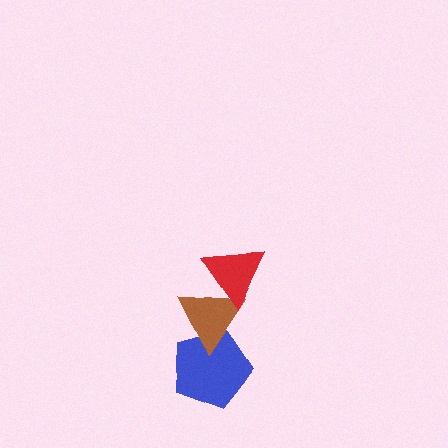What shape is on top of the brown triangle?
The red triangle is on top of the brown triangle.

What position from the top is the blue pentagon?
The blue pentagon is 3rd from the top.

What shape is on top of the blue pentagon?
The brown triangle is on top of the blue pentagon.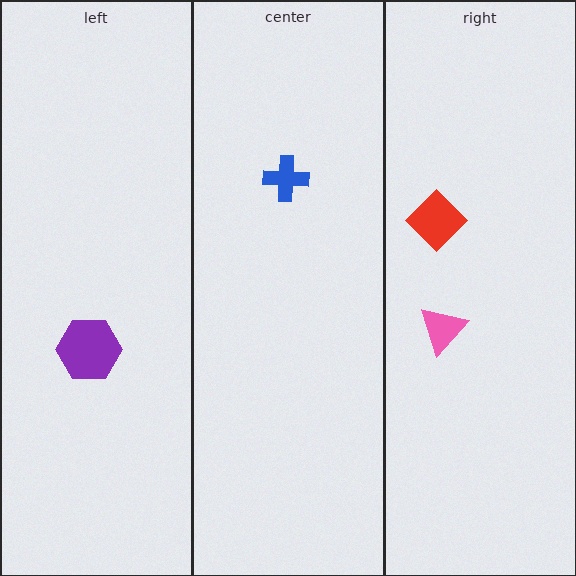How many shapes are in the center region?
1.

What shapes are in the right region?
The pink triangle, the red diamond.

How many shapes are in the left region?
1.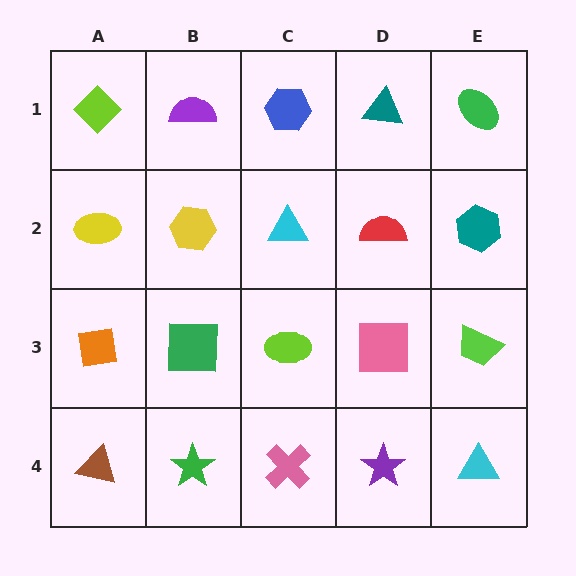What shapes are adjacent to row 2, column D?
A teal triangle (row 1, column D), a pink square (row 3, column D), a cyan triangle (row 2, column C), a teal hexagon (row 2, column E).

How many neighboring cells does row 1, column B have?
3.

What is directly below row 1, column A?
A yellow ellipse.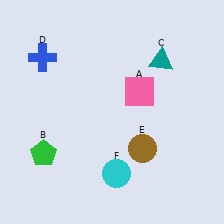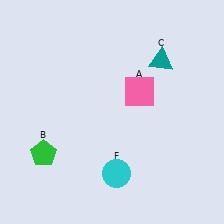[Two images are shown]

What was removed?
The brown circle (E), the blue cross (D) were removed in Image 2.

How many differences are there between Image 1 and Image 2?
There are 2 differences between the two images.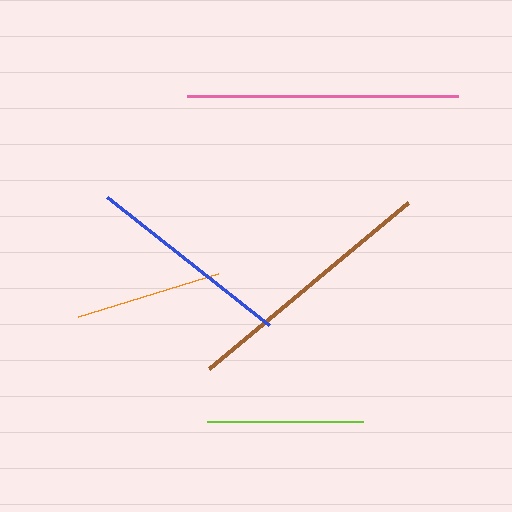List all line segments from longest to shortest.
From longest to shortest: pink, brown, blue, lime, orange.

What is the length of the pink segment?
The pink segment is approximately 270 pixels long.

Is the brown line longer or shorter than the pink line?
The pink line is longer than the brown line.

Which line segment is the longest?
The pink line is the longest at approximately 270 pixels.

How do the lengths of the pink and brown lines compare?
The pink and brown lines are approximately the same length.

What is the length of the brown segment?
The brown segment is approximately 260 pixels long.